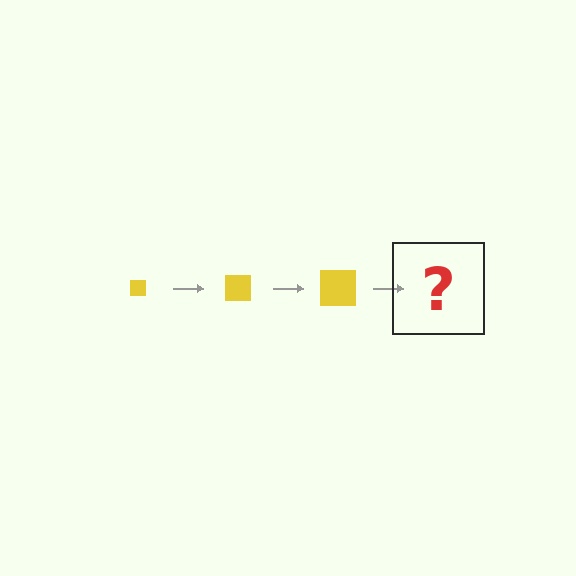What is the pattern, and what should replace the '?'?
The pattern is that the square gets progressively larger each step. The '?' should be a yellow square, larger than the previous one.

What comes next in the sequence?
The next element should be a yellow square, larger than the previous one.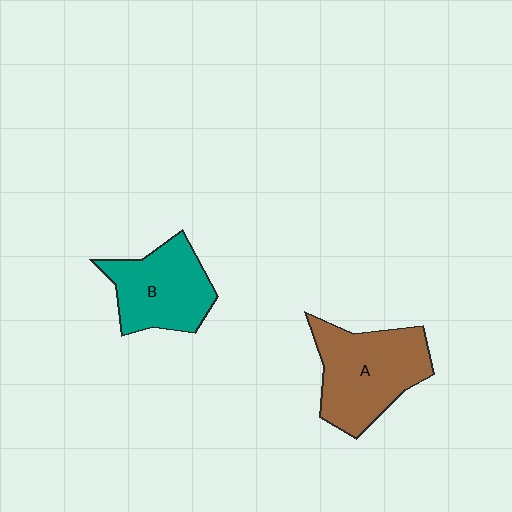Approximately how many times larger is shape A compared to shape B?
Approximately 1.2 times.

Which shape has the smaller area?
Shape B (teal).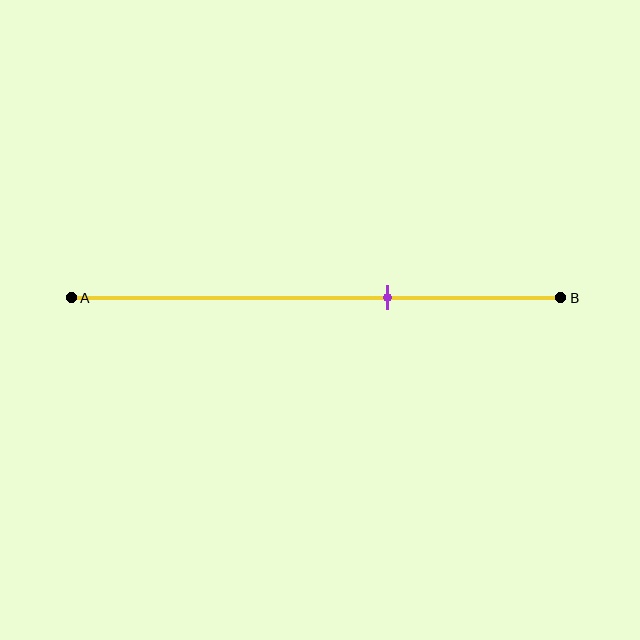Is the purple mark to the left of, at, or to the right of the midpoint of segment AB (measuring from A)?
The purple mark is to the right of the midpoint of segment AB.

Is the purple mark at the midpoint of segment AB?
No, the mark is at about 65% from A, not at the 50% midpoint.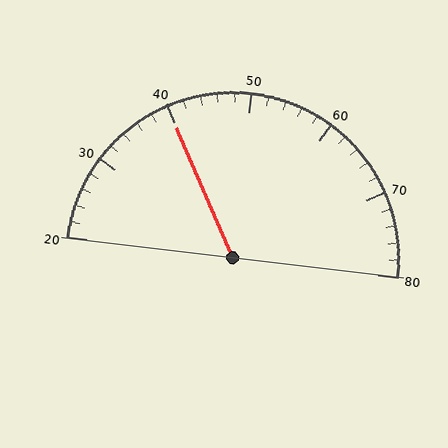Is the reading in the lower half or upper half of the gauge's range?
The reading is in the lower half of the range (20 to 80).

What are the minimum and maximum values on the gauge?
The gauge ranges from 20 to 80.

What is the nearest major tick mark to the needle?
The nearest major tick mark is 40.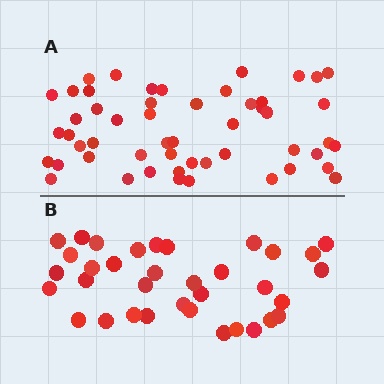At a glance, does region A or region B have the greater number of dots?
Region A (the top region) has more dots.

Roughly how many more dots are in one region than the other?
Region A has approximately 15 more dots than region B.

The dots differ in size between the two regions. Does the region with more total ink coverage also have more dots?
No. Region B has more total ink coverage because its dots are larger, but region A actually contains more individual dots. Total area can be misleading — the number of items is what matters here.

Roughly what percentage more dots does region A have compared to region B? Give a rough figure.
About 50% more.